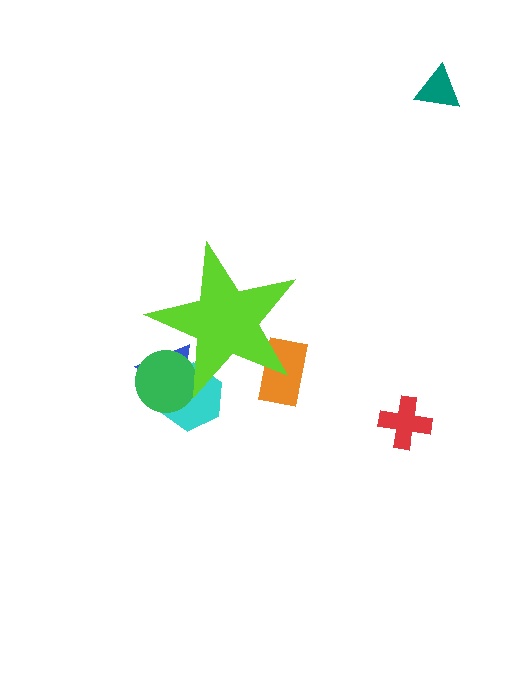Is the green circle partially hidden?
Yes, the green circle is partially hidden behind the lime star.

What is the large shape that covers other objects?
A lime star.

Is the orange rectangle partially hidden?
Yes, the orange rectangle is partially hidden behind the lime star.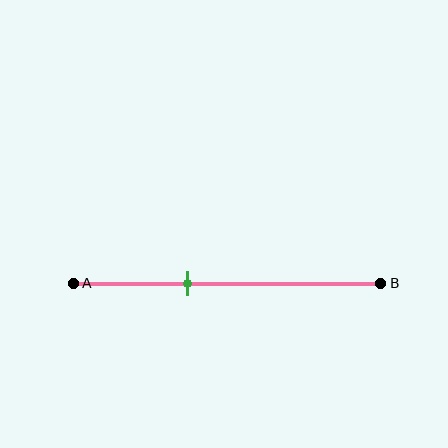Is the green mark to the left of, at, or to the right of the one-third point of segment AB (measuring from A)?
The green mark is to the right of the one-third point of segment AB.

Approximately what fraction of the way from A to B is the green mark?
The green mark is approximately 35% of the way from A to B.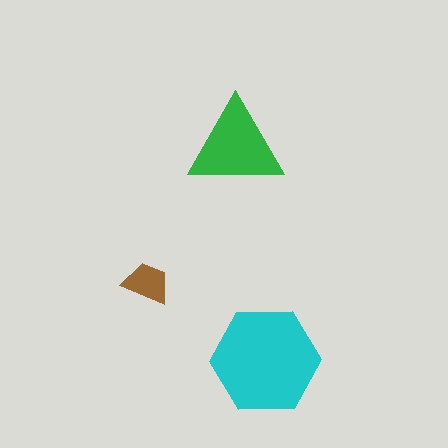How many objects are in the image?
There are 3 objects in the image.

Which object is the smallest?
The brown trapezoid.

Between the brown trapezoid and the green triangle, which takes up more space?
The green triangle.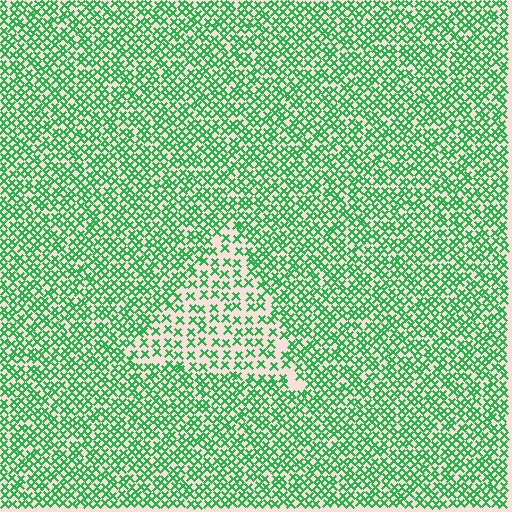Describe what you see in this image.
The image contains small green elements arranged at two different densities. A triangle-shaped region is visible where the elements are less densely packed than the surrounding area.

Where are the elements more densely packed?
The elements are more densely packed outside the triangle boundary.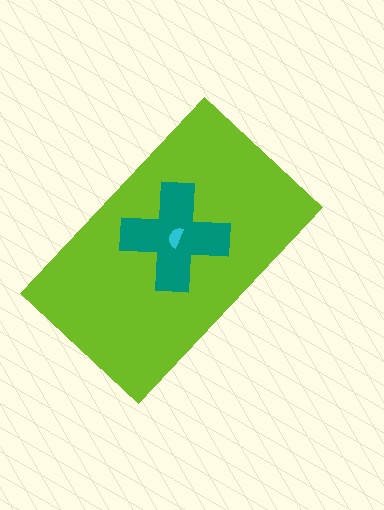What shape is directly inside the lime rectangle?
The teal cross.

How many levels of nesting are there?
3.